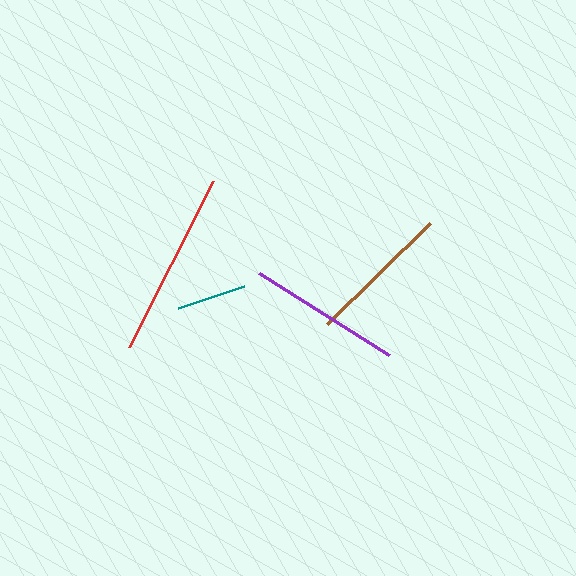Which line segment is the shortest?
The teal line is the shortest at approximately 69 pixels.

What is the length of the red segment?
The red segment is approximately 186 pixels long.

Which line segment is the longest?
The red line is the longest at approximately 186 pixels.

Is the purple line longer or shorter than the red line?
The red line is longer than the purple line.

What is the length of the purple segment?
The purple segment is approximately 154 pixels long.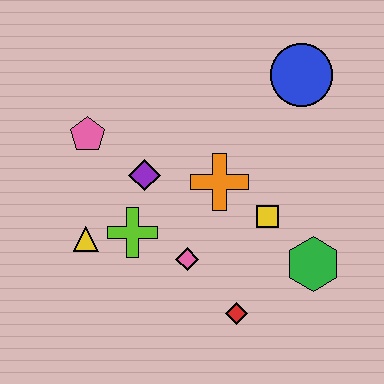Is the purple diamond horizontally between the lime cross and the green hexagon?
Yes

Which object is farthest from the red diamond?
The blue circle is farthest from the red diamond.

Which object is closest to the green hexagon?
The yellow square is closest to the green hexagon.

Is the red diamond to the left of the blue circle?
Yes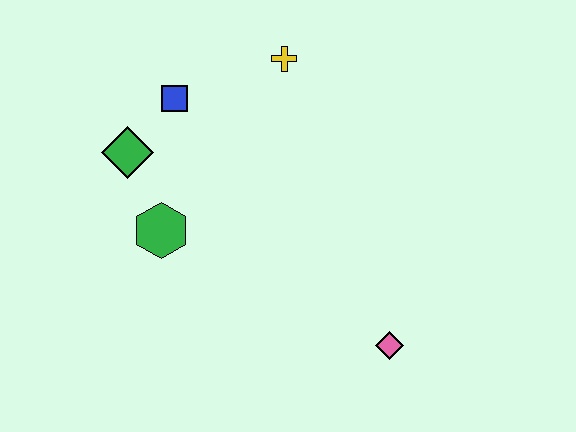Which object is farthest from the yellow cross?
The pink diamond is farthest from the yellow cross.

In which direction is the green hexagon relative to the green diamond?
The green hexagon is below the green diamond.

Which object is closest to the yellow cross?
The blue square is closest to the yellow cross.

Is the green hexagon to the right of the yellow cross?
No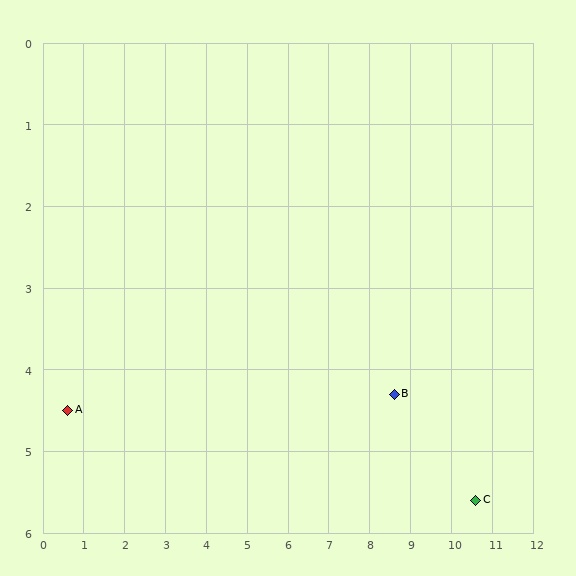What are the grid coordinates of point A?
Point A is at approximately (0.6, 4.5).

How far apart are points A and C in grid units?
Points A and C are about 10.1 grid units apart.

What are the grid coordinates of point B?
Point B is at approximately (8.6, 4.3).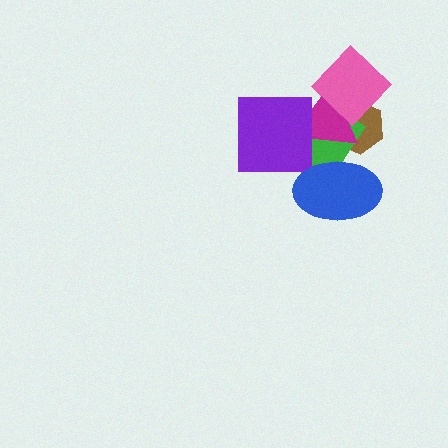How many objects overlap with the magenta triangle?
5 objects overlap with the magenta triangle.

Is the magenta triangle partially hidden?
Yes, it is partially covered by another shape.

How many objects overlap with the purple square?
2 objects overlap with the purple square.